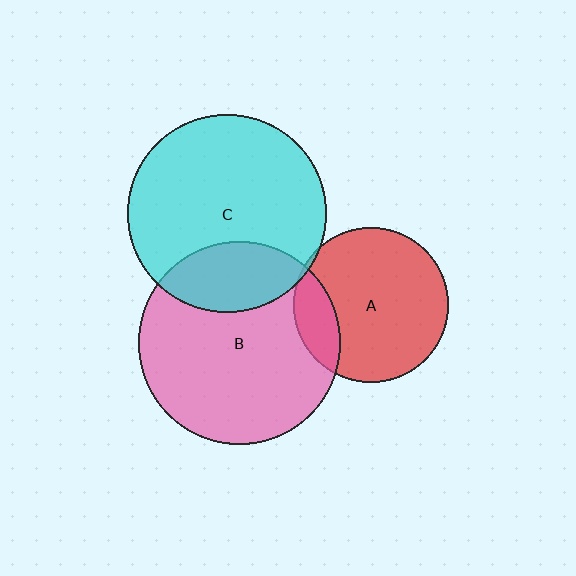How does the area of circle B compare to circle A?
Approximately 1.7 times.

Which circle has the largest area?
Circle B (pink).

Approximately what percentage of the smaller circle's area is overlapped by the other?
Approximately 25%.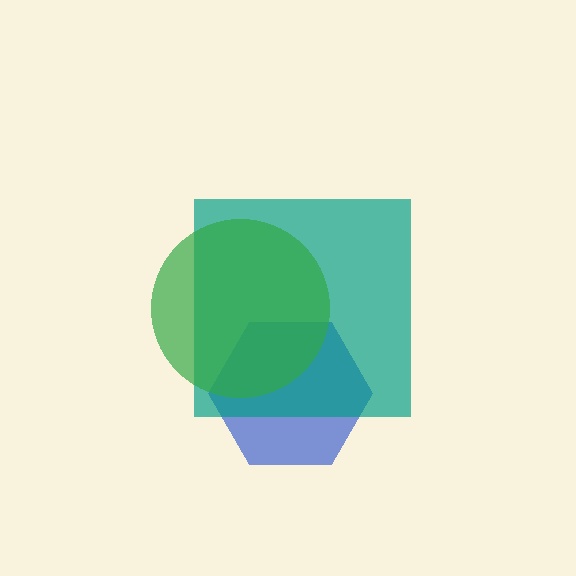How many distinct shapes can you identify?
There are 3 distinct shapes: a blue hexagon, a teal square, a green circle.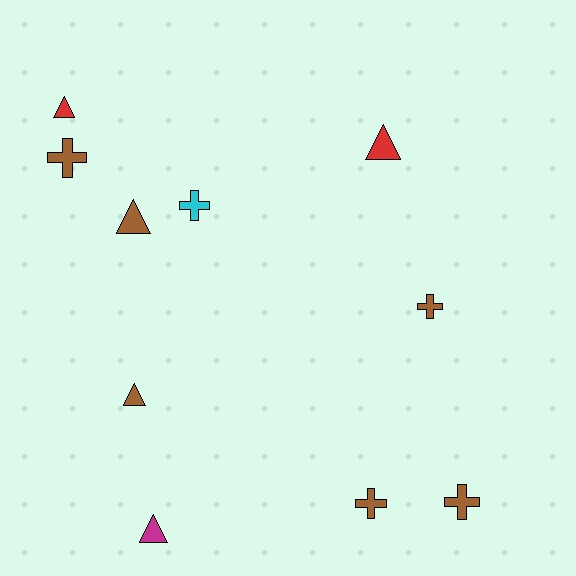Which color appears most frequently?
Brown, with 6 objects.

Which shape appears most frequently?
Cross, with 5 objects.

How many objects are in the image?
There are 10 objects.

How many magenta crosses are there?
There are no magenta crosses.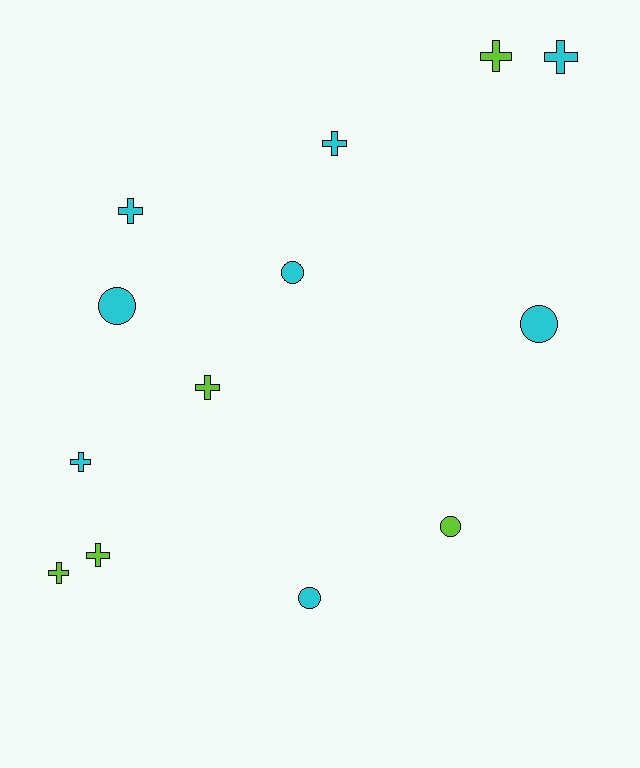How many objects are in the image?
There are 13 objects.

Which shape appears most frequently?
Cross, with 8 objects.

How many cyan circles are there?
There are 4 cyan circles.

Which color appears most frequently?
Cyan, with 8 objects.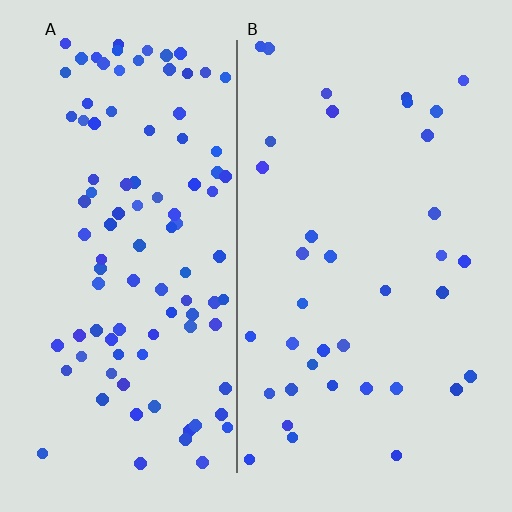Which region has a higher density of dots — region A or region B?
A (the left).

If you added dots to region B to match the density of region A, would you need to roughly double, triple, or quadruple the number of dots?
Approximately triple.